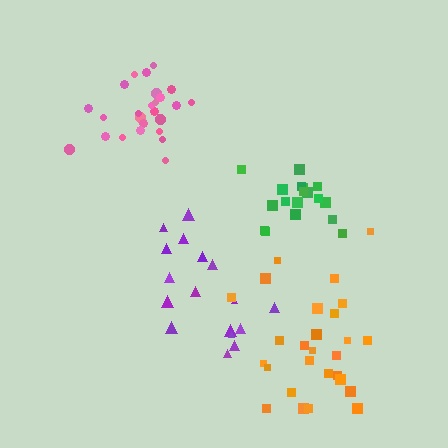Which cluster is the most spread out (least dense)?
Purple.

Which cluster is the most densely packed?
Pink.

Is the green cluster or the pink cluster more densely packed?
Pink.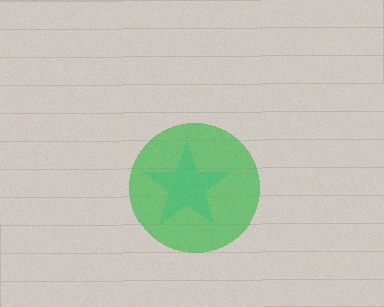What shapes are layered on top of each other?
The layered shapes are: a cyan star, a green circle.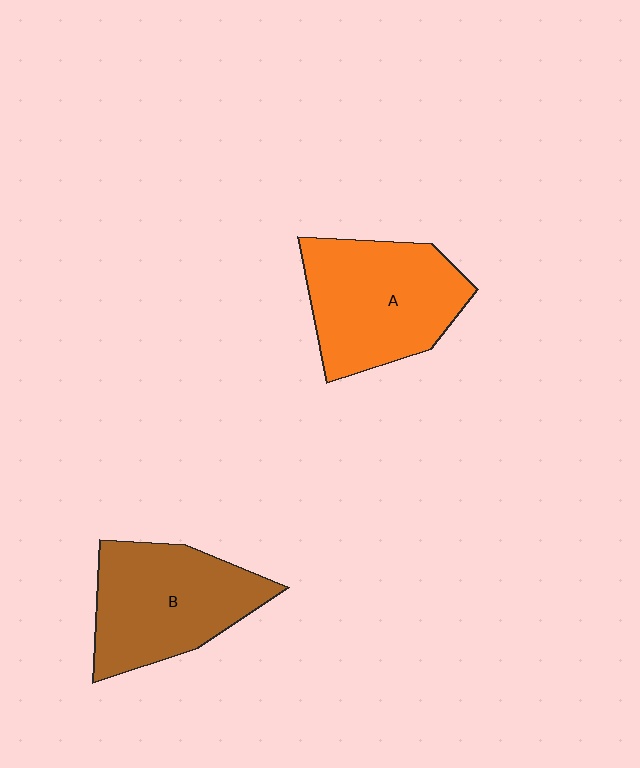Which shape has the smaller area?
Shape B (brown).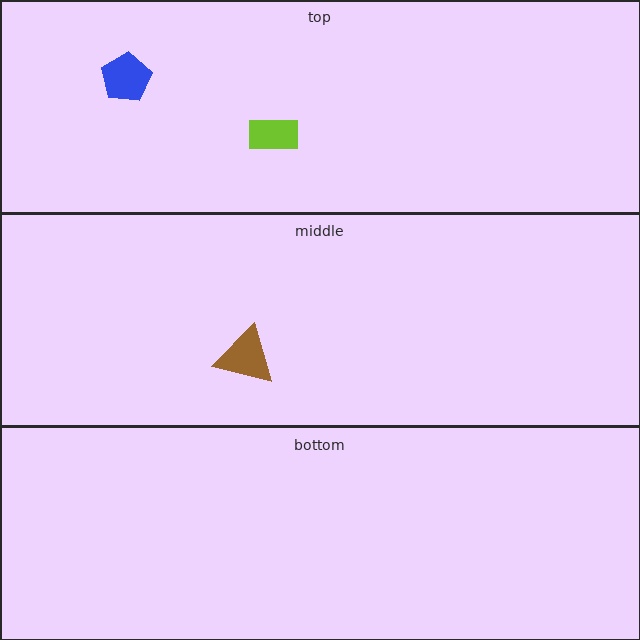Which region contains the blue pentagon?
The top region.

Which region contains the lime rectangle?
The top region.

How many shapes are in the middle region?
1.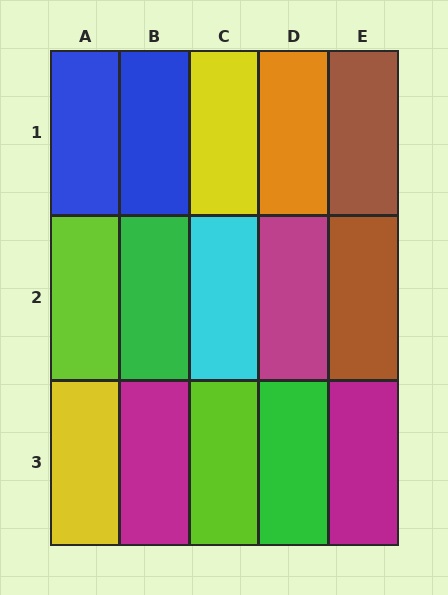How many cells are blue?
2 cells are blue.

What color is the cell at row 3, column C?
Lime.